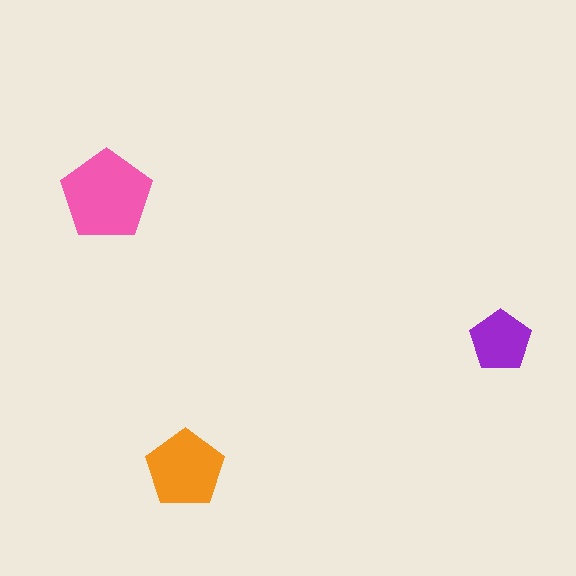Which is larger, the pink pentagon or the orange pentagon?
The pink one.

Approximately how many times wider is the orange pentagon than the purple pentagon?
About 1.5 times wider.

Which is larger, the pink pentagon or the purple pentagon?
The pink one.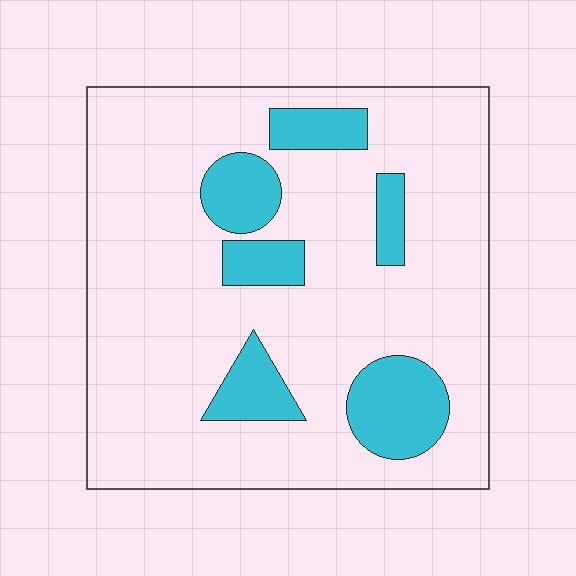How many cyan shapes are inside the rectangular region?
6.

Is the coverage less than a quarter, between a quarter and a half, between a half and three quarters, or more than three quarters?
Less than a quarter.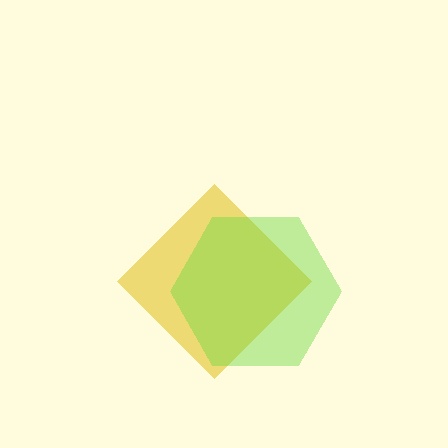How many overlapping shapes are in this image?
There are 2 overlapping shapes in the image.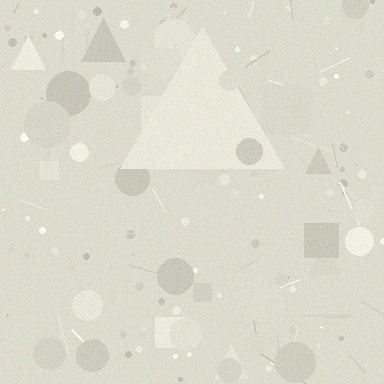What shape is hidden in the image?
A triangle is hidden in the image.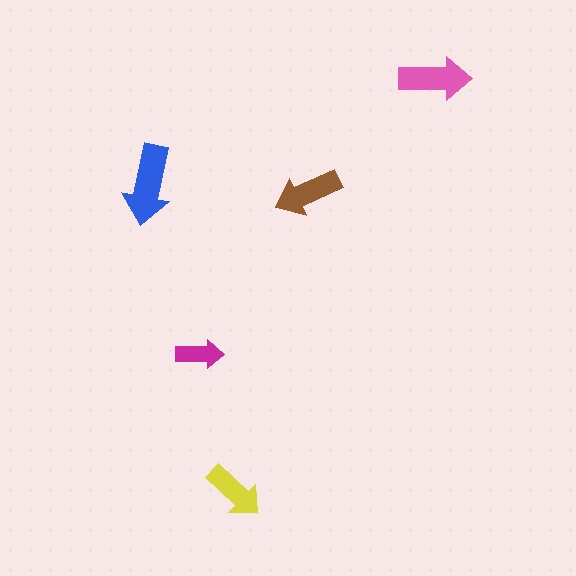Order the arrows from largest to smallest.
the blue one, the pink one, the brown one, the yellow one, the magenta one.